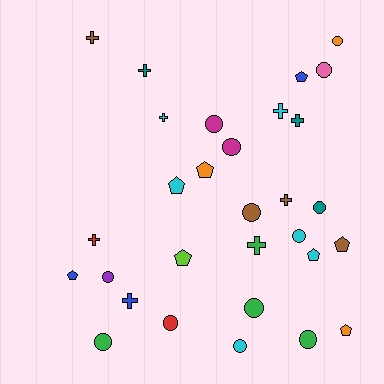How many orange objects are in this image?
There are 3 orange objects.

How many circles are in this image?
There are 13 circles.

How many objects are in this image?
There are 30 objects.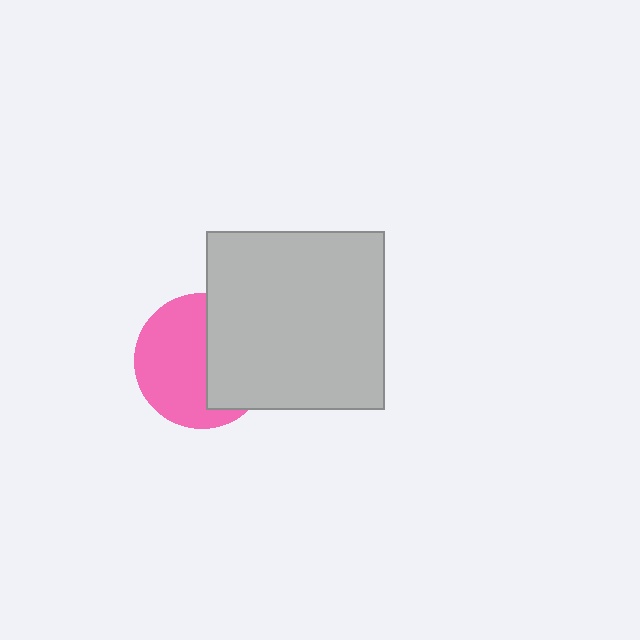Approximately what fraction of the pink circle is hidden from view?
Roughly 43% of the pink circle is hidden behind the light gray square.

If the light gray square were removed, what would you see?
You would see the complete pink circle.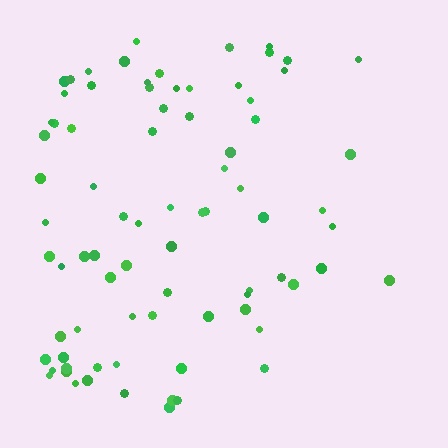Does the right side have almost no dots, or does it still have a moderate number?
Still a moderate number, just noticeably fewer than the left.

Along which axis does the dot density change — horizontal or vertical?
Horizontal.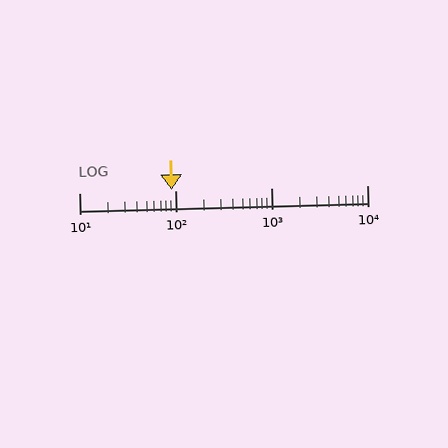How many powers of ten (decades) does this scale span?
The scale spans 3 decades, from 10 to 10000.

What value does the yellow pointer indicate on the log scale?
The pointer indicates approximately 92.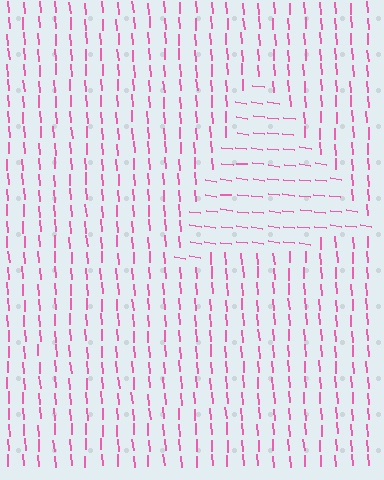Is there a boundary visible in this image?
Yes, there is a texture boundary formed by a change in line orientation.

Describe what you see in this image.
The image is filled with small pink line segments. A triangle region in the image has lines oriented differently from the surrounding lines, creating a visible texture boundary.